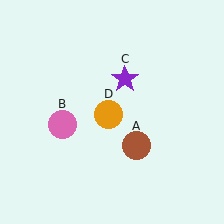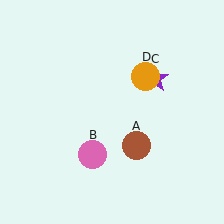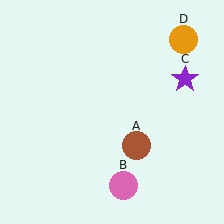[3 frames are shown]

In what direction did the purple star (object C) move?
The purple star (object C) moved right.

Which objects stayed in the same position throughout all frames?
Brown circle (object A) remained stationary.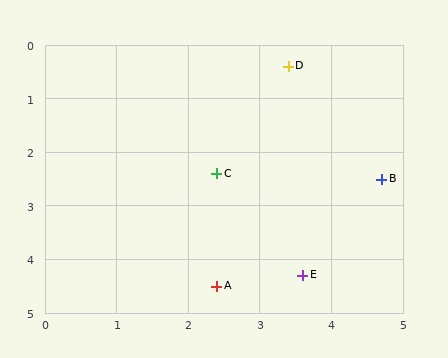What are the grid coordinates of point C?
Point C is at approximately (2.4, 2.4).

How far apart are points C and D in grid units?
Points C and D are about 2.2 grid units apart.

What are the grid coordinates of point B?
Point B is at approximately (4.7, 2.5).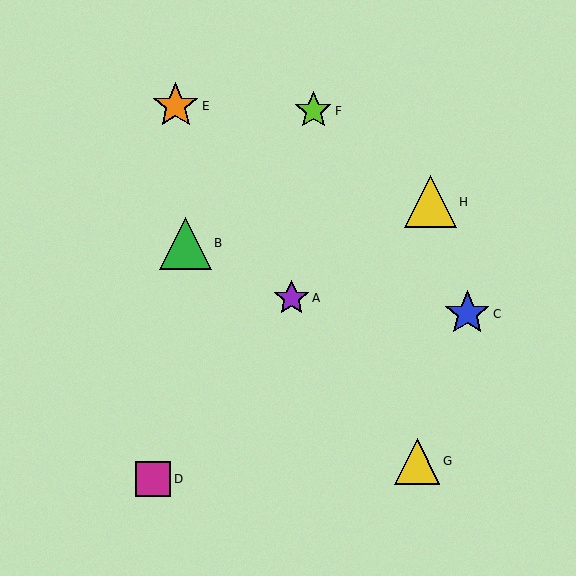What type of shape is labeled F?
Shape F is a lime star.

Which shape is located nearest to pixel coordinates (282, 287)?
The purple star (labeled A) at (292, 298) is nearest to that location.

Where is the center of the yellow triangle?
The center of the yellow triangle is at (431, 202).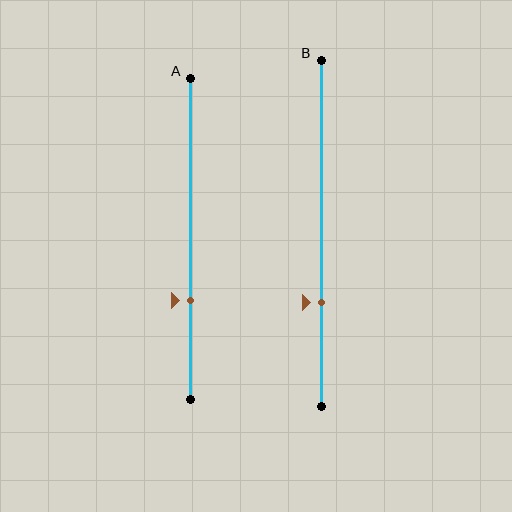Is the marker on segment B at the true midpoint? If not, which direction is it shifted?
No, the marker on segment B is shifted downward by about 20% of the segment length.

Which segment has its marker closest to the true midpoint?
Segment A has its marker closest to the true midpoint.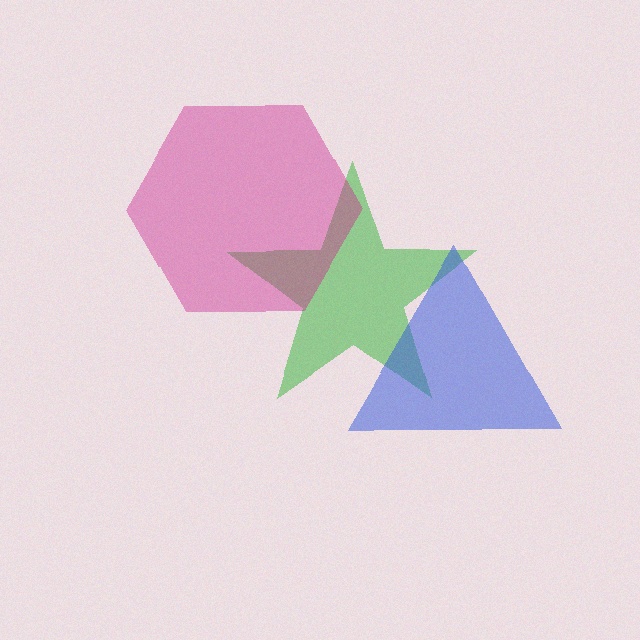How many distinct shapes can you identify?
There are 3 distinct shapes: a green star, a magenta hexagon, a blue triangle.